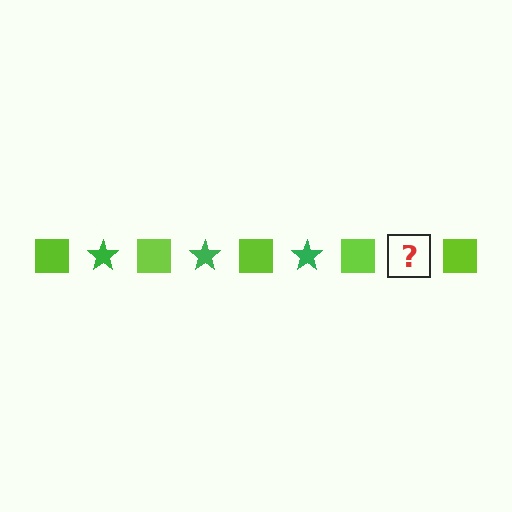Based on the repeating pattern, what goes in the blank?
The blank should be a green star.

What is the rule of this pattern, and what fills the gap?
The rule is that the pattern alternates between lime square and green star. The gap should be filled with a green star.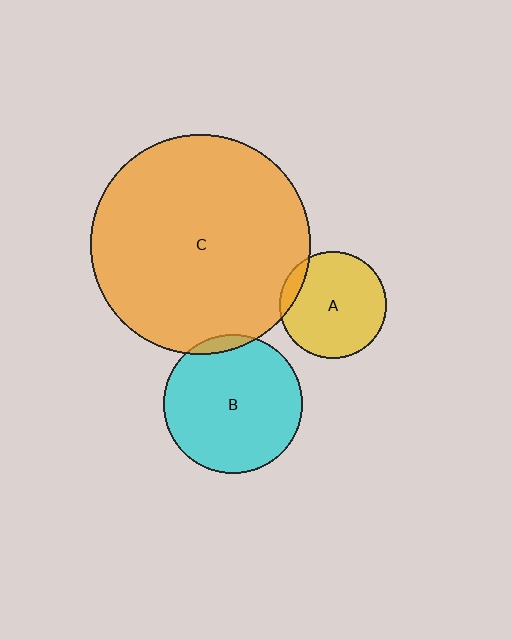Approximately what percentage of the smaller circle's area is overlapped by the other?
Approximately 5%.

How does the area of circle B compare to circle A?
Approximately 1.7 times.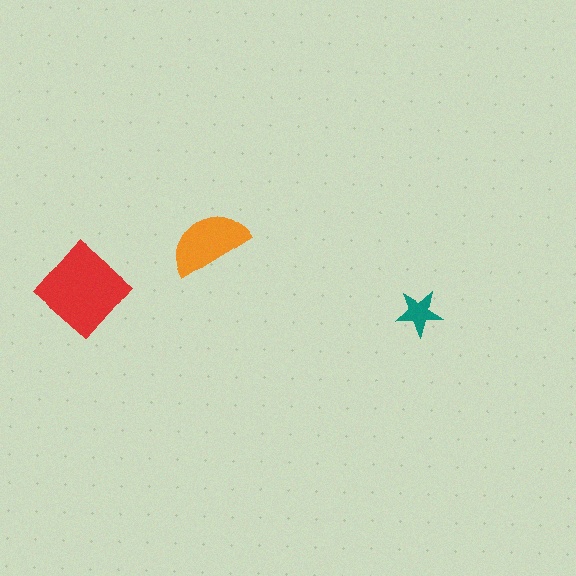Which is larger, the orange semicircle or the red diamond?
The red diamond.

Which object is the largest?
The red diamond.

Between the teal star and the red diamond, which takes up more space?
The red diamond.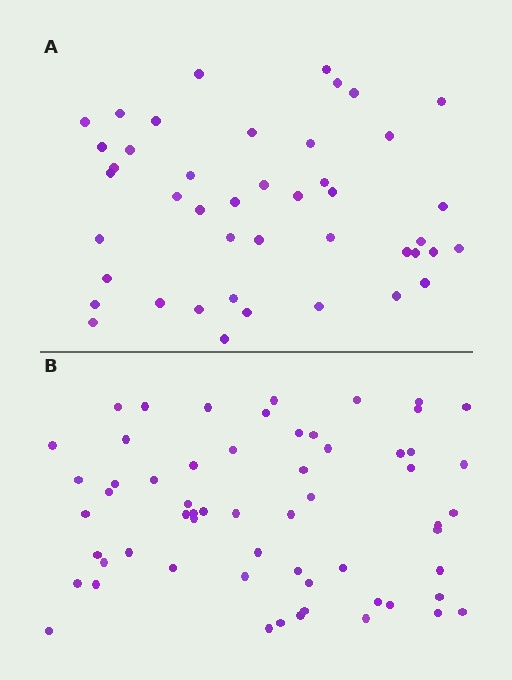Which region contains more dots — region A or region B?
Region B (the bottom region) has more dots.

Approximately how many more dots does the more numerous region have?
Region B has approximately 15 more dots than region A.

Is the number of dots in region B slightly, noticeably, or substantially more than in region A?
Region B has noticeably more, but not dramatically so. The ratio is roughly 1.4 to 1.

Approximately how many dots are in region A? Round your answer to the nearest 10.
About 40 dots. (The exact count is 44, which rounds to 40.)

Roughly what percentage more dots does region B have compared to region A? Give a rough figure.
About 35% more.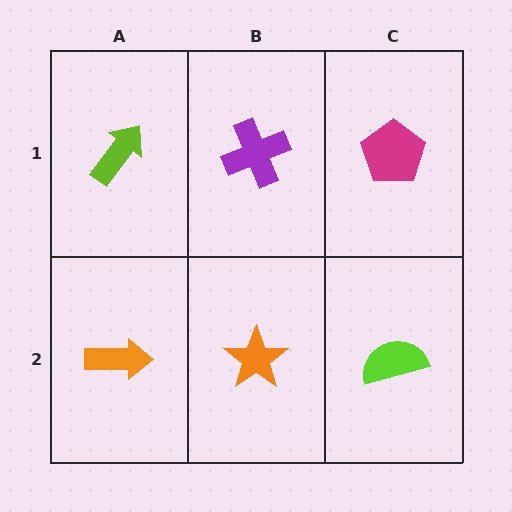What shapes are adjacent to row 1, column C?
A lime semicircle (row 2, column C), a purple cross (row 1, column B).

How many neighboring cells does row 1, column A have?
2.